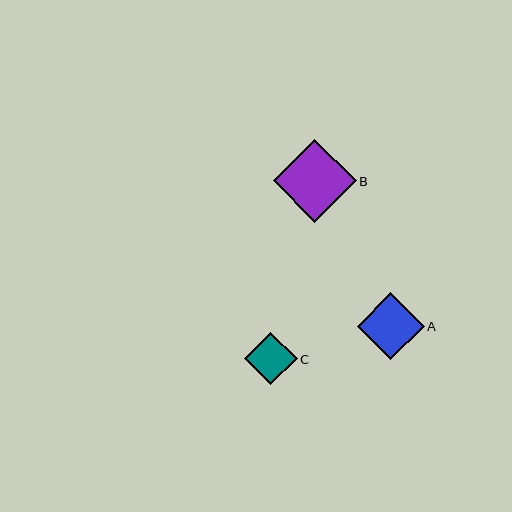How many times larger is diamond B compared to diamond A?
Diamond B is approximately 1.2 times the size of diamond A.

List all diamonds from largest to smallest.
From largest to smallest: B, A, C.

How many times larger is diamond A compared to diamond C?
Diamond A is approximately 1.3 times the size of diamond C.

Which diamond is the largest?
Diamond B is the largest with a size of approximately 83 pixels.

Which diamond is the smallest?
Diamond C is the smallest with a size of approximately 52 pixels.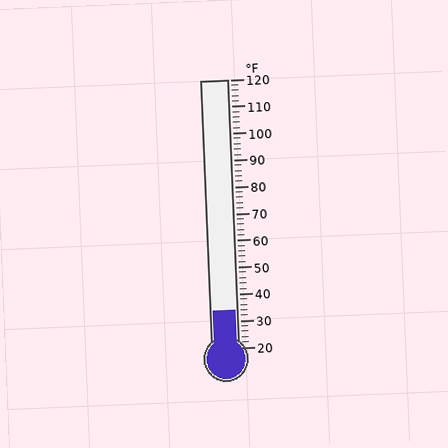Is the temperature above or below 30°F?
The temperature is above 30°F.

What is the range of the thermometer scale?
The thermometer scale ranges from 20°F to 120°F.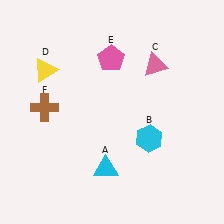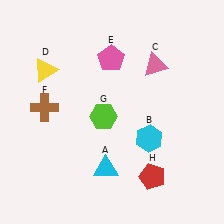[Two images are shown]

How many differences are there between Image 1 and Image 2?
There are 2 differences between the two images.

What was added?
A lime hexagon (G), a red pentagon (H) were added in Image 2.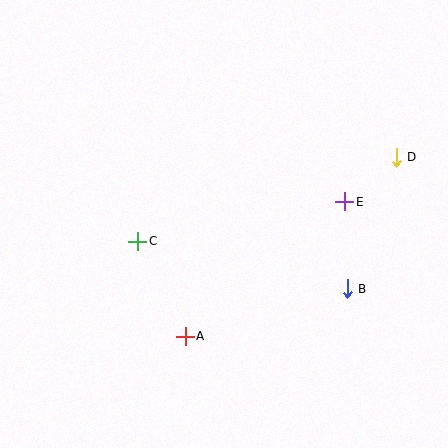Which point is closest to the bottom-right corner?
Point B is closest to the bottom-right corner.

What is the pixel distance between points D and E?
The distance between D and E is 68 pixels.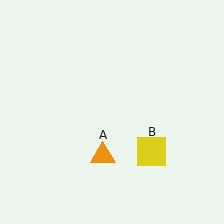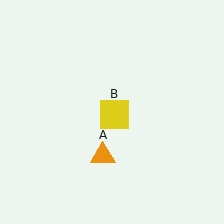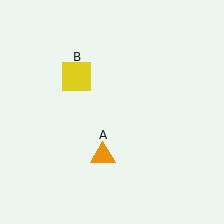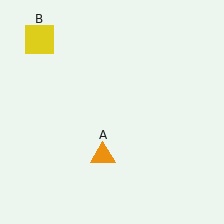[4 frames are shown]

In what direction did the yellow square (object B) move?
The yellow square (object B) moved up and to the left.